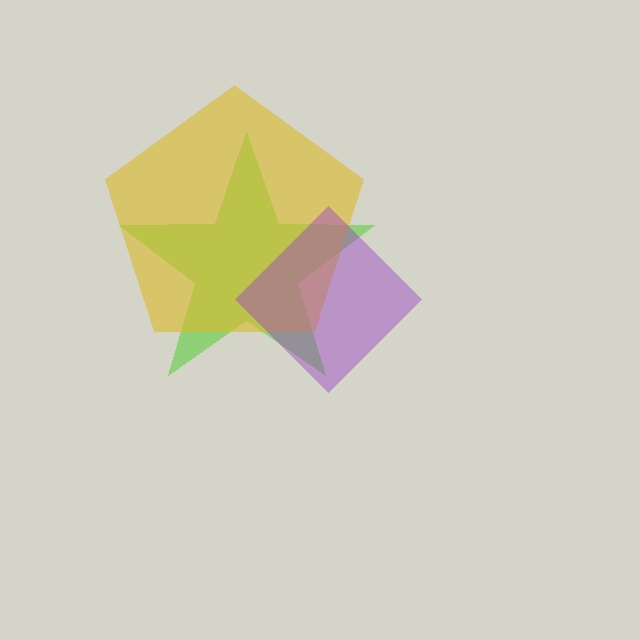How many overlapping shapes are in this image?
There are 3 overlapping shapes in the image.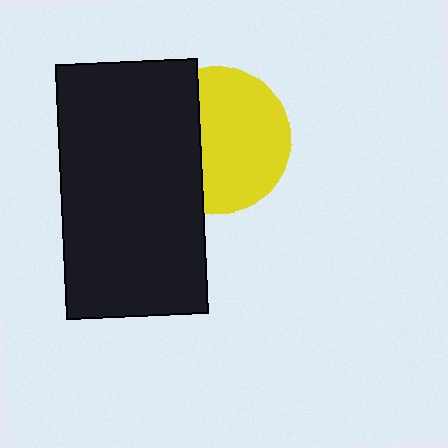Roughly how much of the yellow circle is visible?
About half of it is visible (roughly 63%).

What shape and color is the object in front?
The object in front is a black rectangle.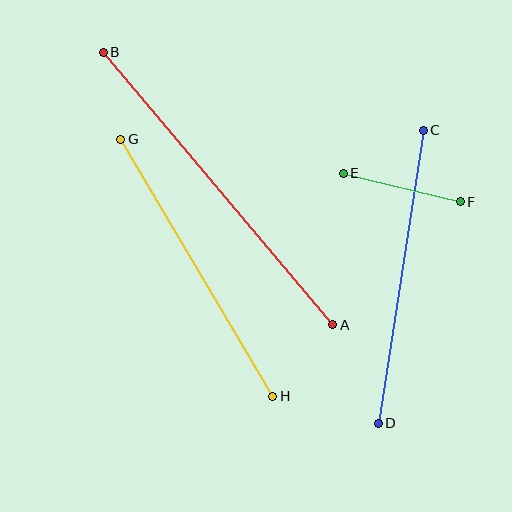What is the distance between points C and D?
The distance is approximately 296 pixels.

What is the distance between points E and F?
The distance is approximately 121 pixels.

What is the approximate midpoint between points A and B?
The midpoint is at approximately (218, 189) pixels.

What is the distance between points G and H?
The distance is approximately 299 pixels.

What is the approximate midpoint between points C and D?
The midpoint is at approximately (401, 277) pixels.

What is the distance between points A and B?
The distance is approximately 356 pixels.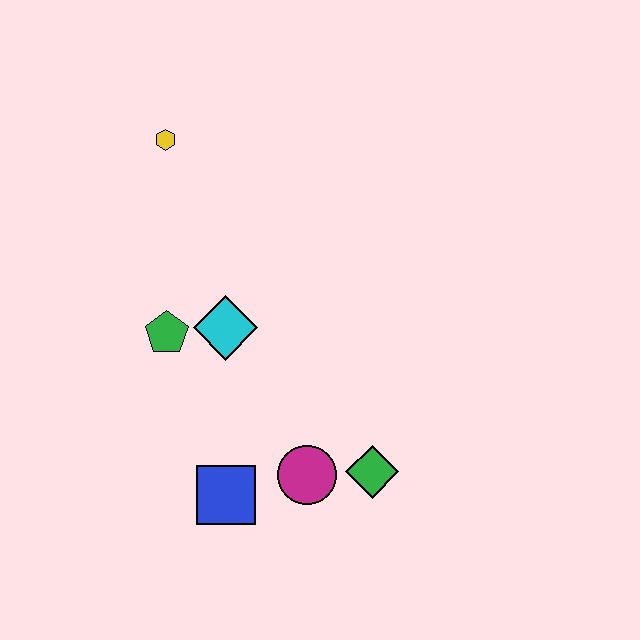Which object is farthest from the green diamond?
The yellow hexagon is farthest from the green diamond.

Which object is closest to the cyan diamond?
The green pentagon is closest to the cyan diamond.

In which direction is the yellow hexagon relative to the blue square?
The yellow hexagon is above the blue square.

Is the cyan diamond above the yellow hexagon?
No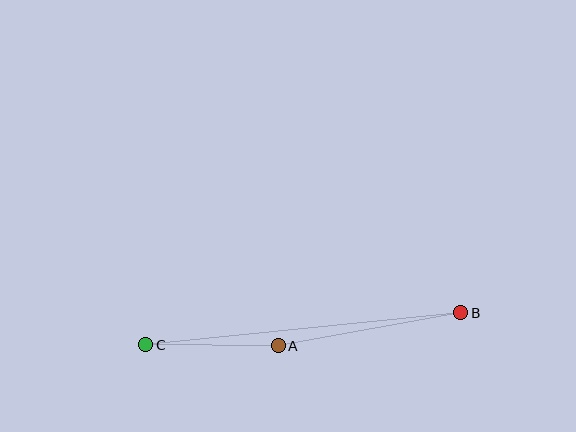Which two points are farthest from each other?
Points B and C are farthest from each other.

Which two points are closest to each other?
Points A and C are closest to each other.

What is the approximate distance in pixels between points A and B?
The distance between A and B is approximately 185 pixels.